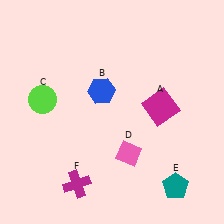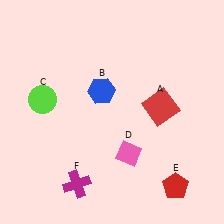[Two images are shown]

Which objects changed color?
A changed from magenta to red. E changed from teal to red.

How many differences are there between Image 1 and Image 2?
There are 2 differences between the two images.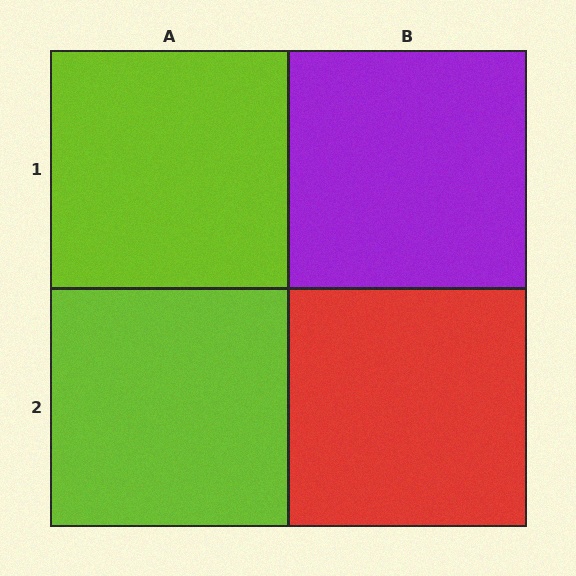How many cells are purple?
1 cell is purple.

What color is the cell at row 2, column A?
Lime.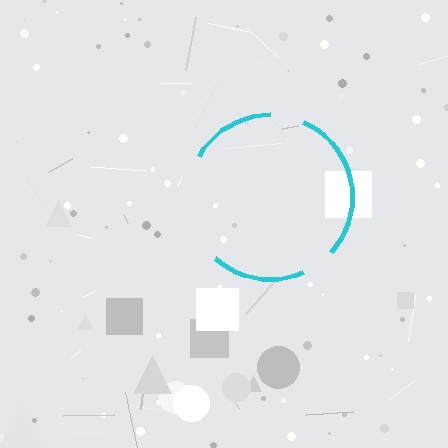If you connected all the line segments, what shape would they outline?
They would outline a circle.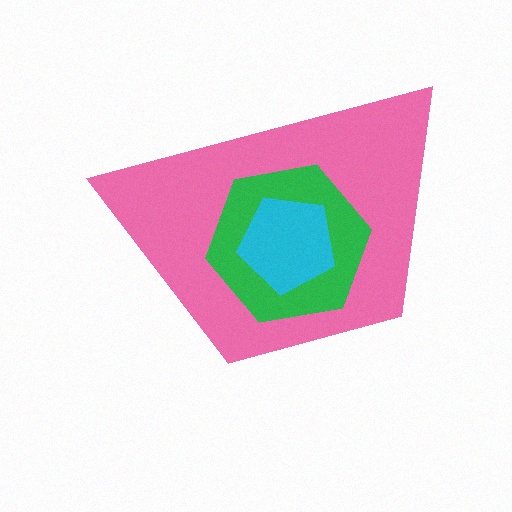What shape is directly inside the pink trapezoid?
The green hexagon.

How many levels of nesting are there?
3.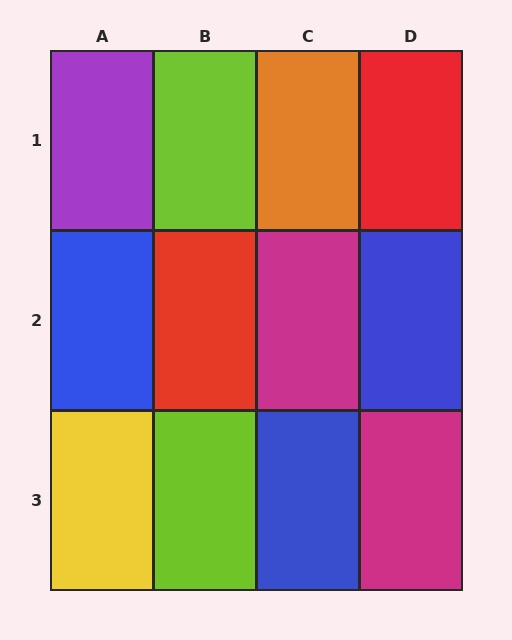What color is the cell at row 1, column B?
Lime.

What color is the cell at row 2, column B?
Red.